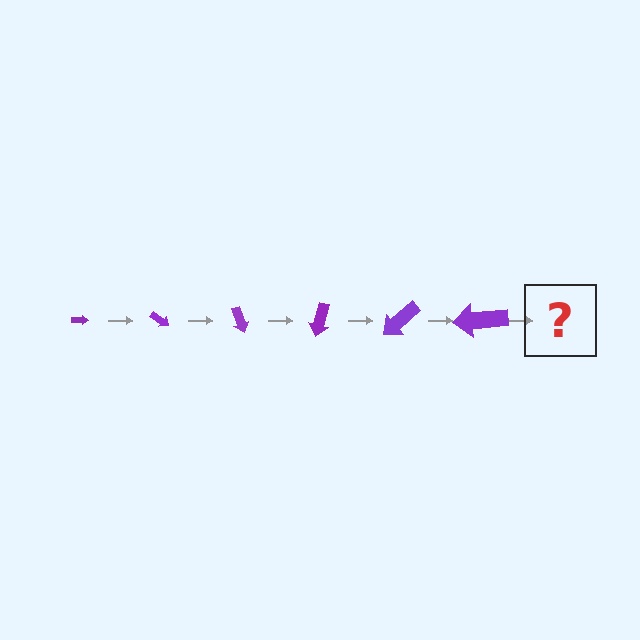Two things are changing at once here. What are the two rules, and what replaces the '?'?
The two rules are that the arrow grows larger each step and it rotates 35 degrees each step. The '?' should be an arrow, larger than the previous one and rotated 210 degrees from the start.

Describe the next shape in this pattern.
It should be an arrow, larger than the previous one and rotated 210 degrees from the start.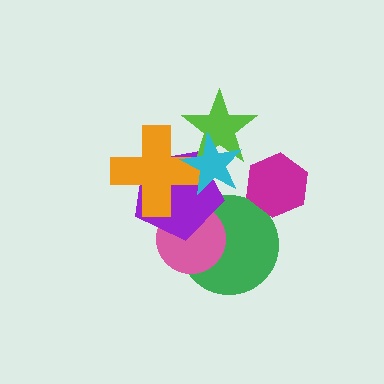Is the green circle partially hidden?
Yes, it is partially covered by another shape.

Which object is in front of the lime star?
The cyan star is in front of the lime star.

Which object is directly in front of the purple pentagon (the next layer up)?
The orange cross is directly in front of the purple pentagon.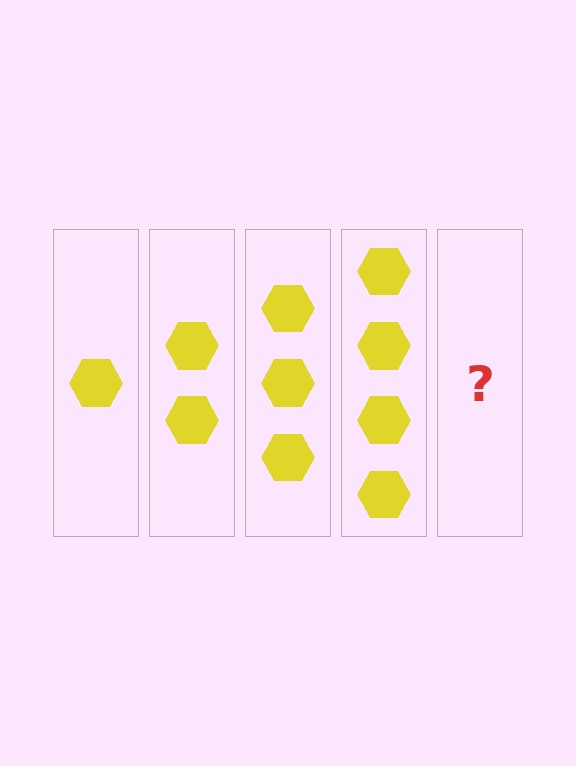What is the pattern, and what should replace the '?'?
The pattern is that each step adds one more hexagon. The '?' should be 5 hexagons.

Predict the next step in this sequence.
The next step is 5 hexagons.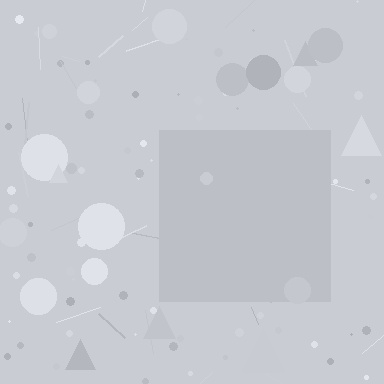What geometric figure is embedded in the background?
A square is embedded in the background.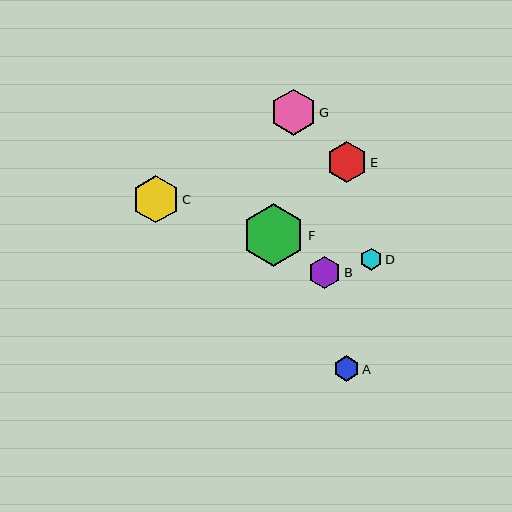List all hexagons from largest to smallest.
From largest to smallest: F, C, G, E, B, A, D.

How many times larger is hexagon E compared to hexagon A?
Hexagon E is approximately 1.6 times the size of hexagon A.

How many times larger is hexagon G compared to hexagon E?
Hexagon G is approximately 1.1 times the size of hexagon E.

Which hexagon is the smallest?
Hexagon D is the smallest with a size of approximately 22 pixels.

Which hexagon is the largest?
Hexagon F is the largest with a size of approximately 63 pixels.